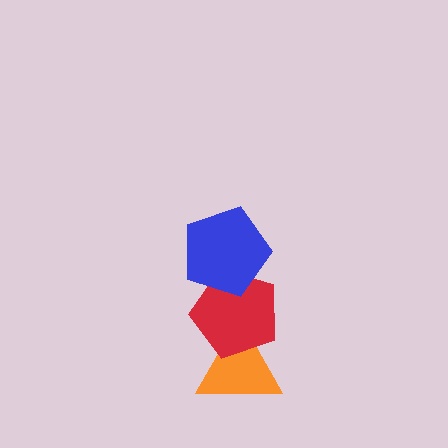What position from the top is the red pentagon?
The red pentagon is 2nd from the top.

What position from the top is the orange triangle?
The orange triangle is 3rd from the top.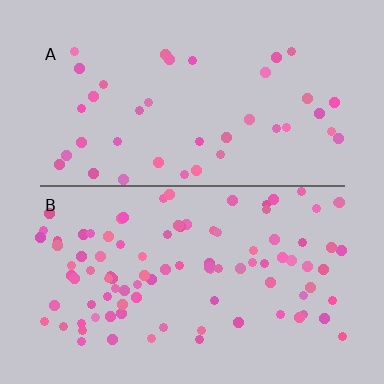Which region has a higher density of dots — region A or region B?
B (the bottom).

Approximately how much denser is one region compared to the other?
Approximately 2.5× — region B over region A.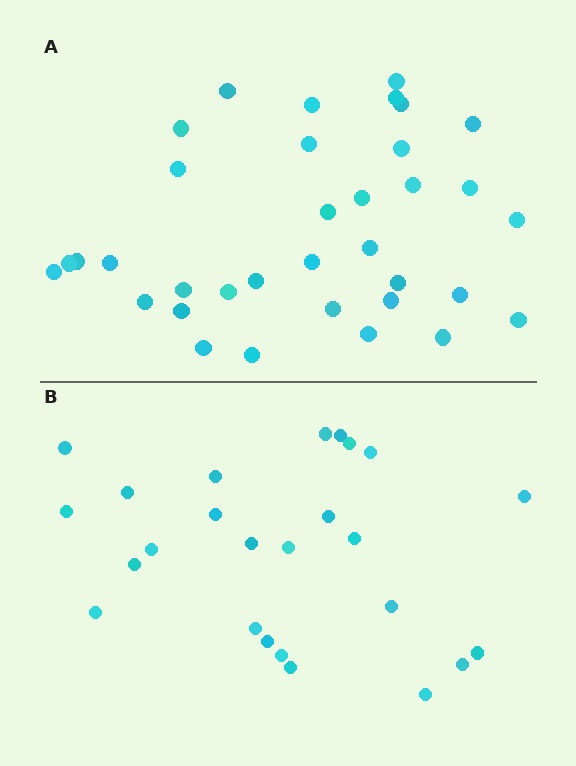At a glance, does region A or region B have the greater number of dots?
Region A (the top region) has more dots.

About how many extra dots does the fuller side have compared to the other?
Region A has roughly 10 or so more dots than region B.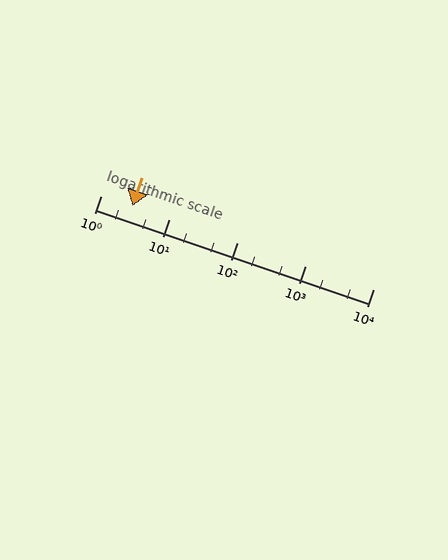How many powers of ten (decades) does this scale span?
The scale spans 4 decades, from 1 to 10000.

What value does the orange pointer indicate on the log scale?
The pointer indicates approximately 2.9.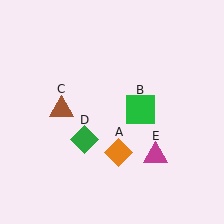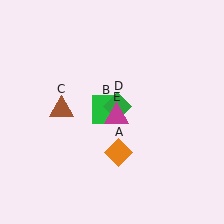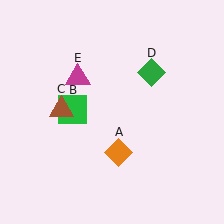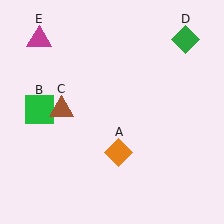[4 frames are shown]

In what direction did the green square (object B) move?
The green square (object B) moved left.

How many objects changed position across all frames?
3 objects changed position: green square (object B), green diamond (object D), magenta triangle (object E).